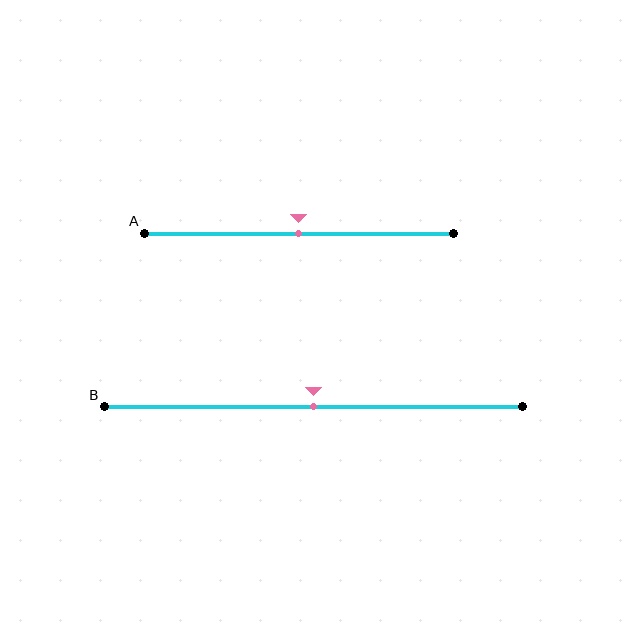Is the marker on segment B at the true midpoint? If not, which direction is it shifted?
Yes, the marker on segment B is at the true midpoint.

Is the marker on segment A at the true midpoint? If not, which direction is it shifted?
Yes, the marker on segment A is at the true midpoint.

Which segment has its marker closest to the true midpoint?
Segment A has its marker closest to the true midpoint.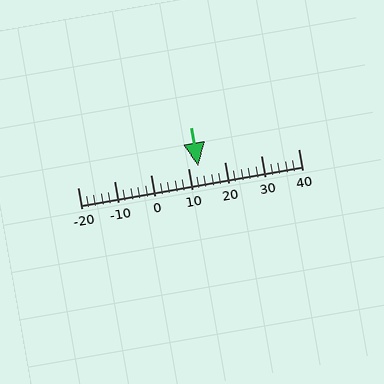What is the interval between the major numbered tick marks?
The major tick marks are spaced 10 units apart.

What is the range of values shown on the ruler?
The ruler shows values from -20 to 40.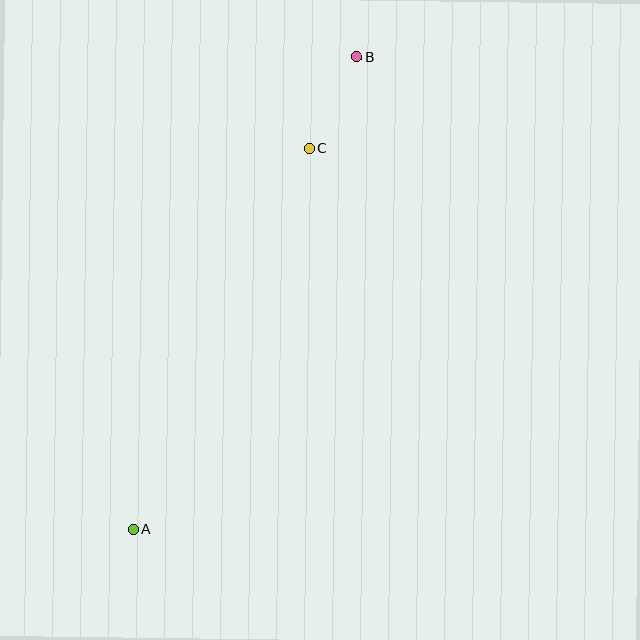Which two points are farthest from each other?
Points A and B are farthest from each other.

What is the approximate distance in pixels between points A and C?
The distance between A and C is approximately 420 pixels.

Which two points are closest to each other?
Points B and C are closest to each other.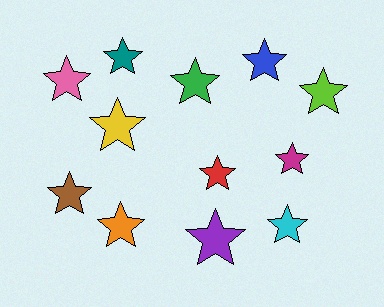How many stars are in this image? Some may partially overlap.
There are 12 stars.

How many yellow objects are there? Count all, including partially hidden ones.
There is 1 yellow object.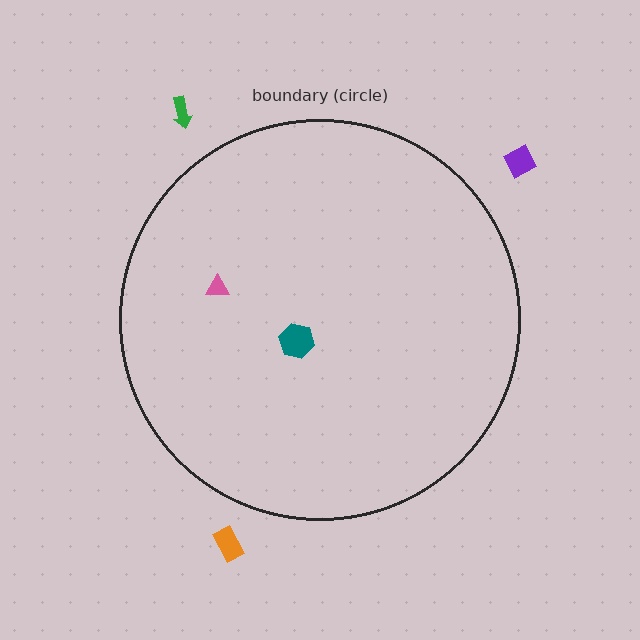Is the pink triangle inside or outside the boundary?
Inside.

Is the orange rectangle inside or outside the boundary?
Outside.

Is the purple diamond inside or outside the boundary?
Outside.